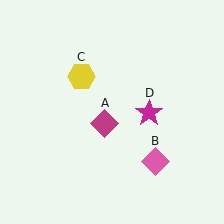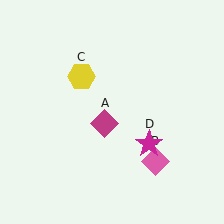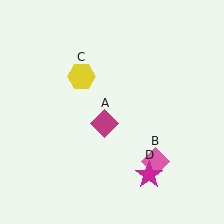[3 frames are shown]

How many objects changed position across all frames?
1 object changed position: magenta star (object D).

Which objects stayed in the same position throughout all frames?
Magenta diamond (object A) and pink diamond (object B) and yellow hexagon (object C) remained stationary.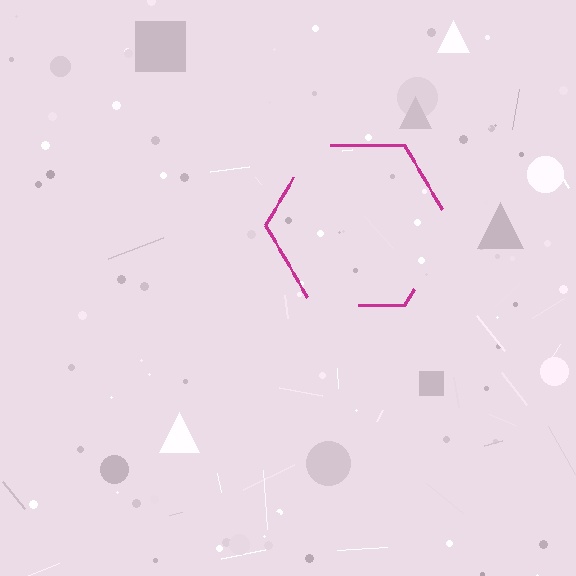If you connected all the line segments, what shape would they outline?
They would outline a hexagon.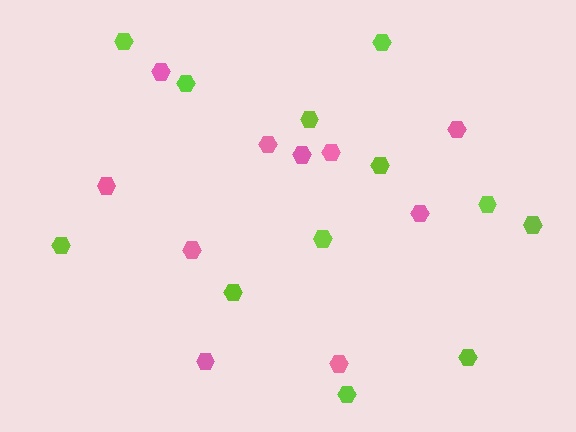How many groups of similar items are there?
There are 2 groups: one group of lime hexagons (12) and one group of pink hexagons (10).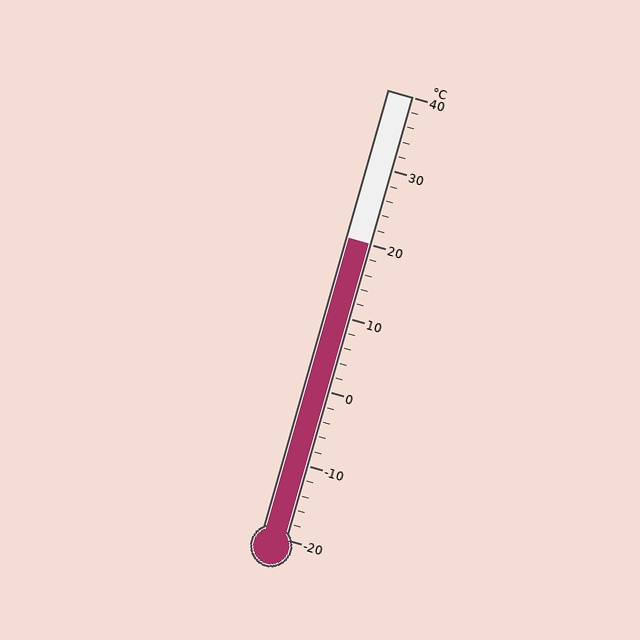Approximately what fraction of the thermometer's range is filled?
The thermometer is filled to approximately 65% of its range.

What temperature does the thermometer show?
The thermometer shows approximately 20°C.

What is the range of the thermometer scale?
The thermometer scale ranges from -20°C to 40°C.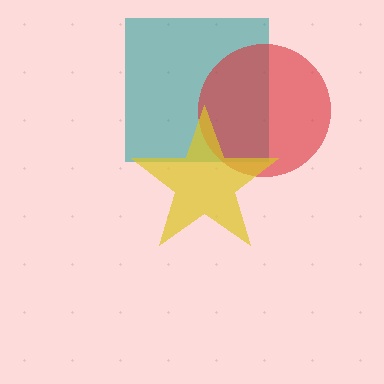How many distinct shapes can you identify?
There are 3 distinct shapes: a teal square, a red circle, a yellow star.